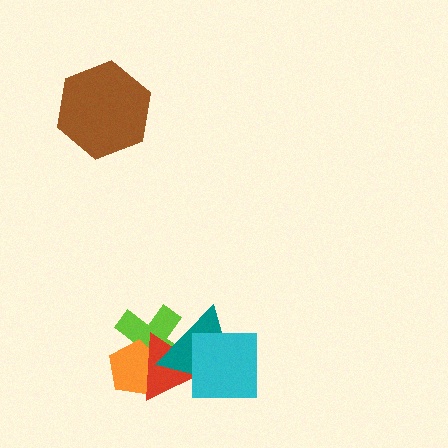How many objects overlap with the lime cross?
3 objects overlap with the lime cross.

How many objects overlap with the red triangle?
4 objects overlap with the red triangle.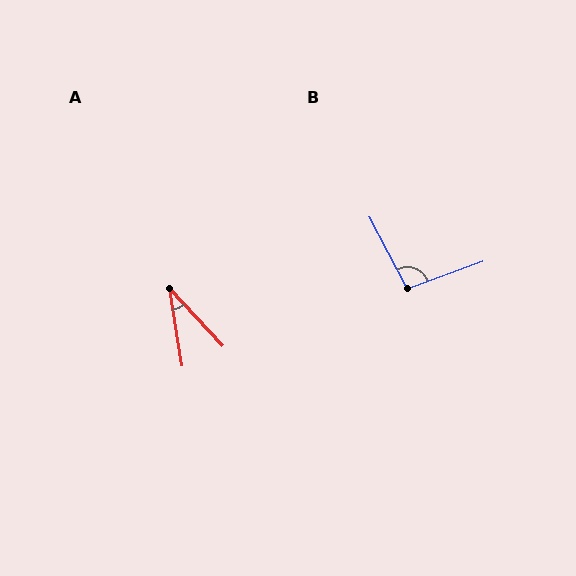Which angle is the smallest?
A, at approximately 34 degrees.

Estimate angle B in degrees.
Approximately 98 degrees.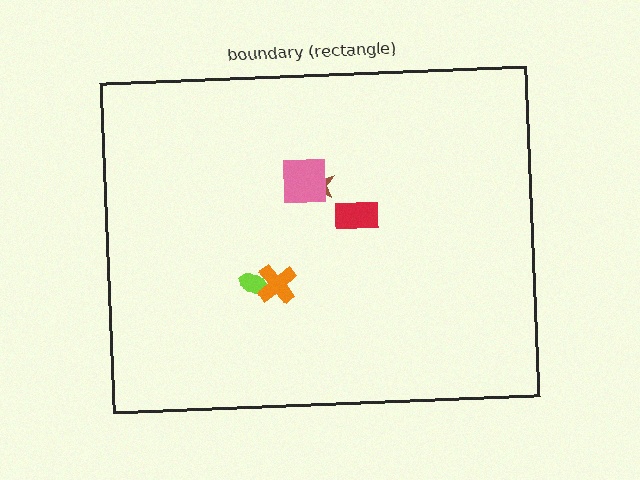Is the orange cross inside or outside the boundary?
Inside.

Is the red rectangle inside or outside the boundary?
Inside.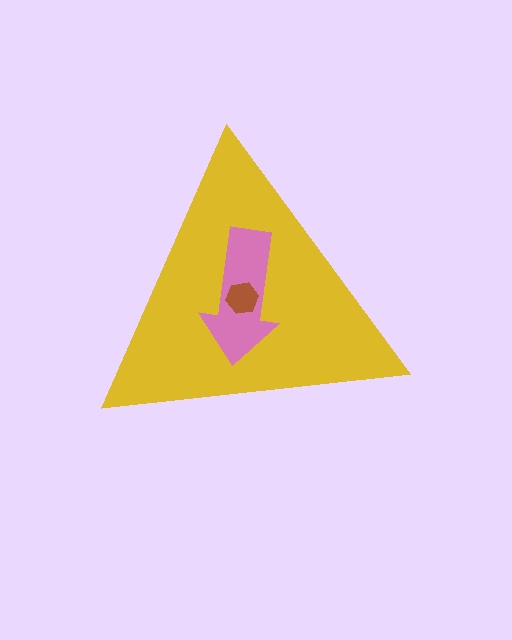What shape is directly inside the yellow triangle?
The pink arrow.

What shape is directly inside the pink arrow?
The brown hexagon.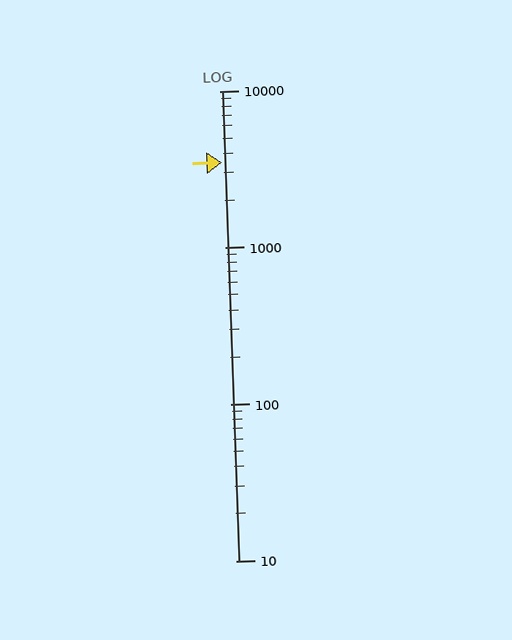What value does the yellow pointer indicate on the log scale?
The pointer indicates approximately 3500.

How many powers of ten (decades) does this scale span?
The scale spans 3 decades, from 10 to 10000.